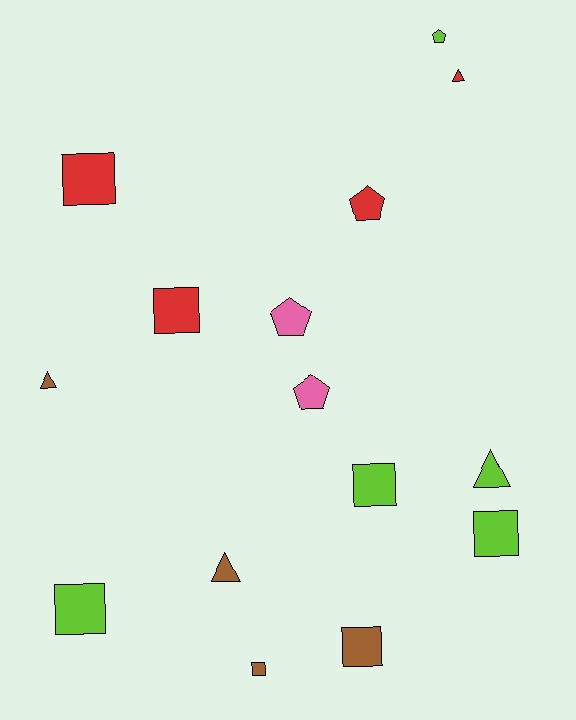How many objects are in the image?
There are 15 objects.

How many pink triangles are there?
There are no pink triangles.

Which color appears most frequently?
Lime, with 5 objects.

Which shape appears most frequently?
Square, with 7 objects.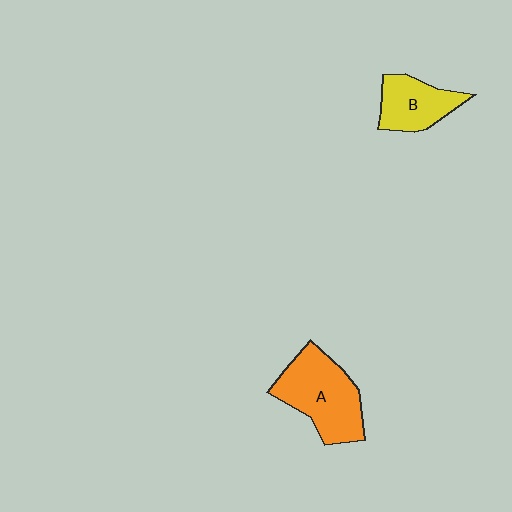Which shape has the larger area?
Shape A (orange).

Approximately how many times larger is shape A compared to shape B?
Approximately 1.6 times.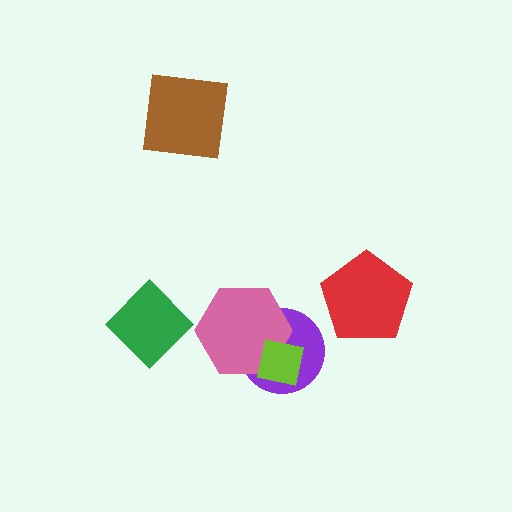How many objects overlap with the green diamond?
0 objects overlap with the green diamond.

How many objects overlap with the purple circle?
2 objects overlap with the purple circle.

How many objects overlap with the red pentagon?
0 objects overlap with the red pentagon.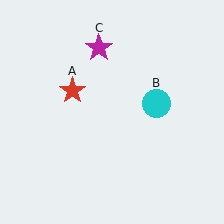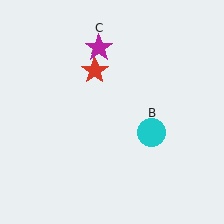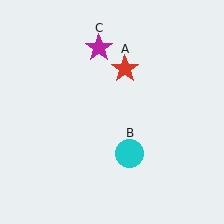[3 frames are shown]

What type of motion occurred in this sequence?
The red star (object A), cyan circle (object B) rotated clockwise around the center of the scene.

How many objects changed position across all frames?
2 objects changed position: red star (object A), cyan circle (object B).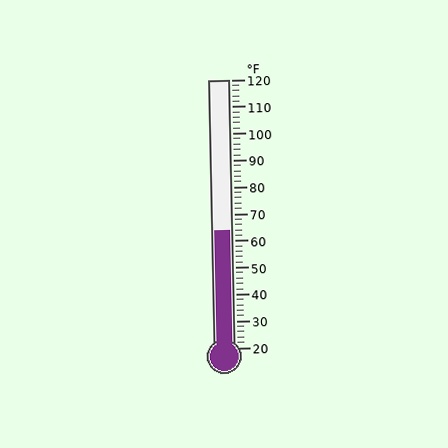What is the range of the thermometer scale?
The thermometer scale ranges from 20°F to 120°F.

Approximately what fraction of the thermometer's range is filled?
The thermometer is filled to approximately 45% of its range.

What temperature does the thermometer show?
The thermometer shows approximately 64°F.